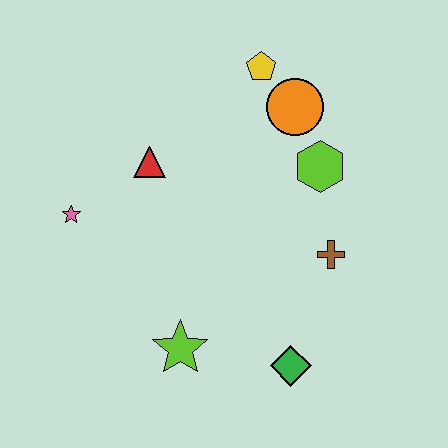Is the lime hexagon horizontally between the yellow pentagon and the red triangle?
No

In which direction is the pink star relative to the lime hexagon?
The pink star is to the left of the lime hexagon.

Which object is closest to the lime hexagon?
The orange circle is closest to the lime hexagon.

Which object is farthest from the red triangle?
The green diamond is farthest from the red triangle.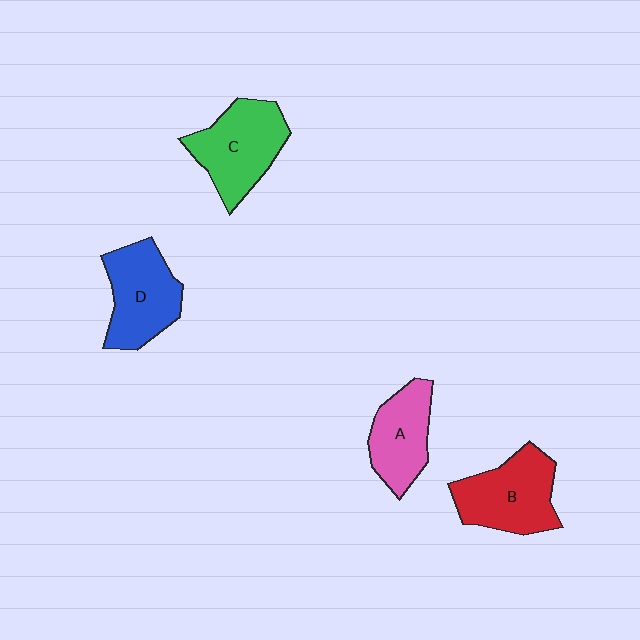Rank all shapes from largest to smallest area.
From largest to smallest: C (green), B (red), D (blue), A (pink).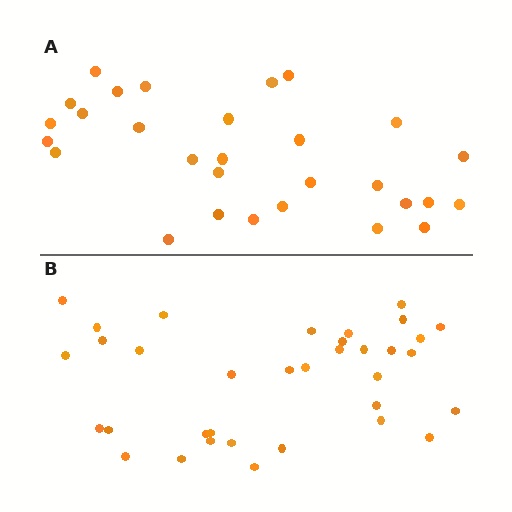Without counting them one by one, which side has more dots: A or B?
Region B (the bottom region) has more dots.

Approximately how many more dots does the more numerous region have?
Region B has about 6 more dots than region A.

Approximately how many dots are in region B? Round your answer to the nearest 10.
About 40 dots. (The exact count is 35, which rounds to 40.)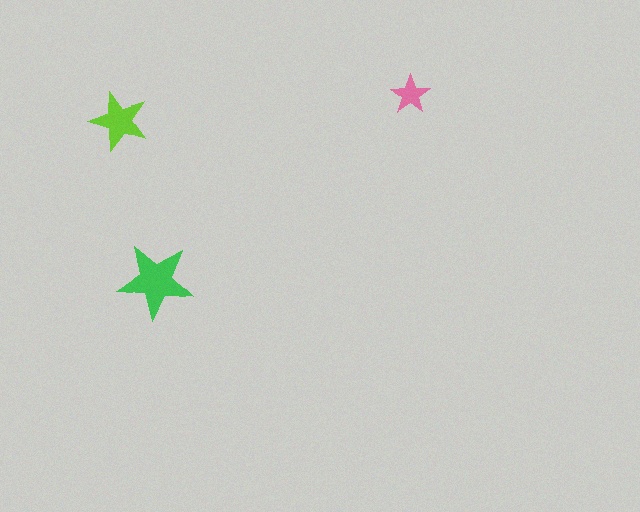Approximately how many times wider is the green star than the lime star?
About 1.5 times wider.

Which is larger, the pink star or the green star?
The green one.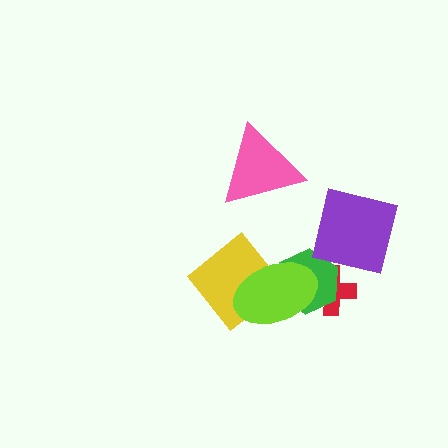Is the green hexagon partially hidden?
Yes, it is partially covered by another shape.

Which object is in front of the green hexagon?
The lime ellipse is in front of the green hexagon.